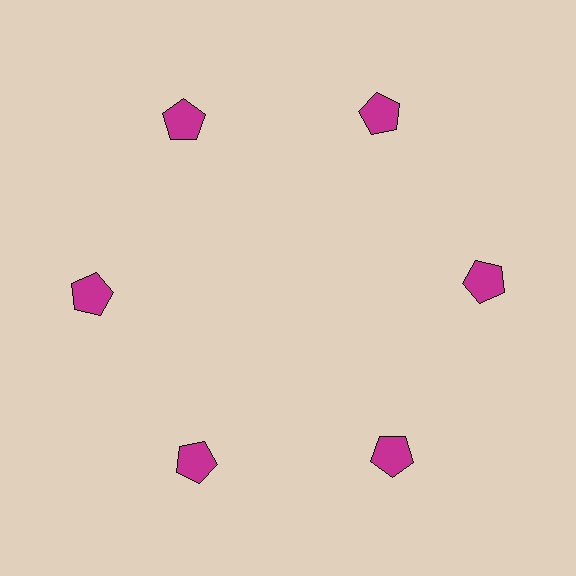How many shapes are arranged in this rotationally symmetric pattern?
There are 6 shapes, arranged in 6 groups of 1.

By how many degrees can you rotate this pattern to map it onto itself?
The pattern maps onto itself every 60 degrees of rotation.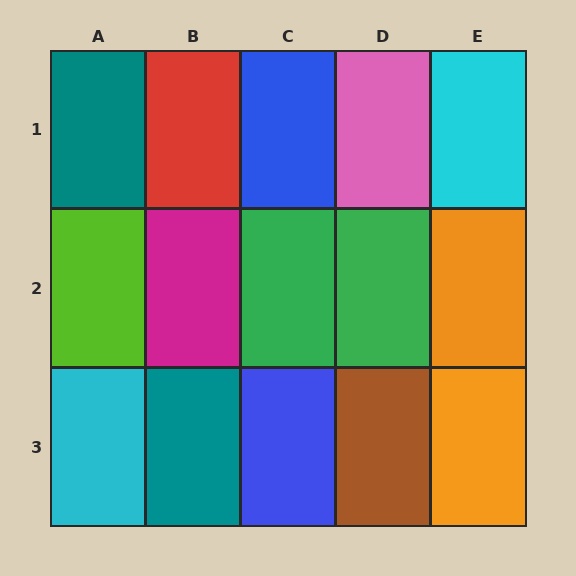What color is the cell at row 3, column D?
Brown.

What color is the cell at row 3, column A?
Cyan.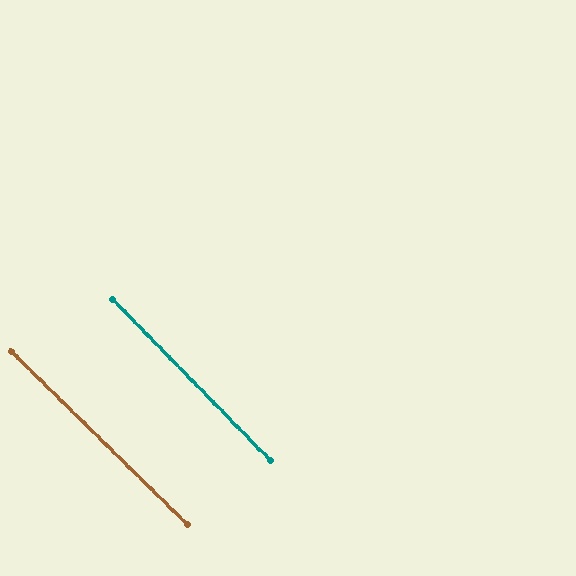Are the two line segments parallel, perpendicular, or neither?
Parallel — their directions differ by only 1.3°.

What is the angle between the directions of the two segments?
Approximately 1 degree.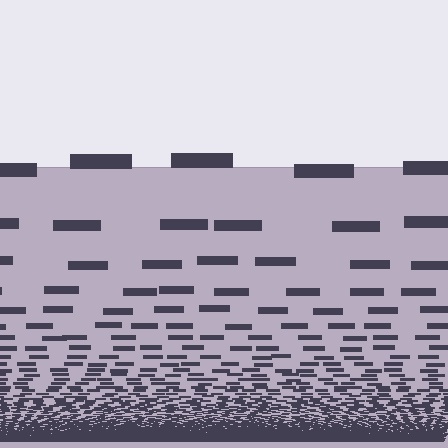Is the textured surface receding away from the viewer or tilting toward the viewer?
The surface appears to tilt toward the viewer. Texture elements get larger and sparser toward the top.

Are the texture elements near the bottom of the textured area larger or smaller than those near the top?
Smaller. The gradient is inverted — elements near the bottom are smaller and denser.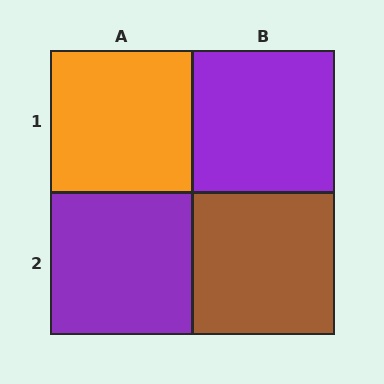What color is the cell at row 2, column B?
Brown.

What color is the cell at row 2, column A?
Purple.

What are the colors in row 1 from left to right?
Orange, purple.